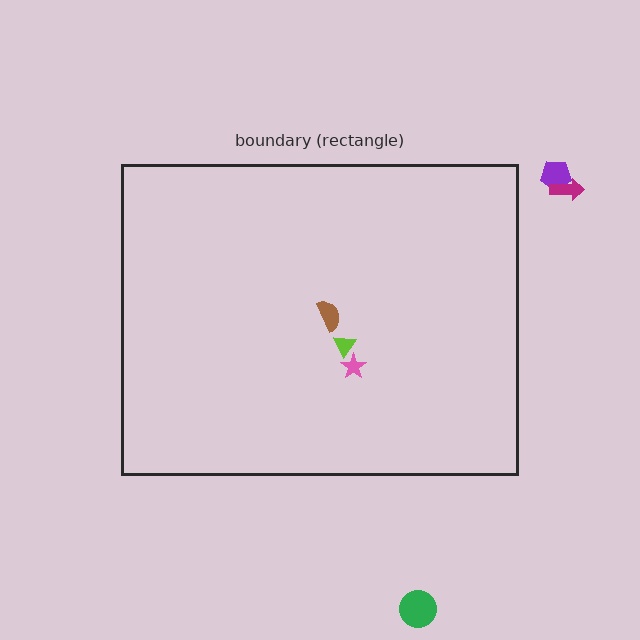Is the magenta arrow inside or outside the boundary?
Outside.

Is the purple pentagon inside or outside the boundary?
Outside.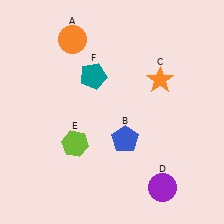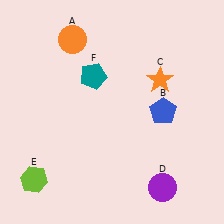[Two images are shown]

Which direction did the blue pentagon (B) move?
The blue pentagon (B) moved right.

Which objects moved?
The objects that moved are: the blue pentagon (B), the lime hexagon (E).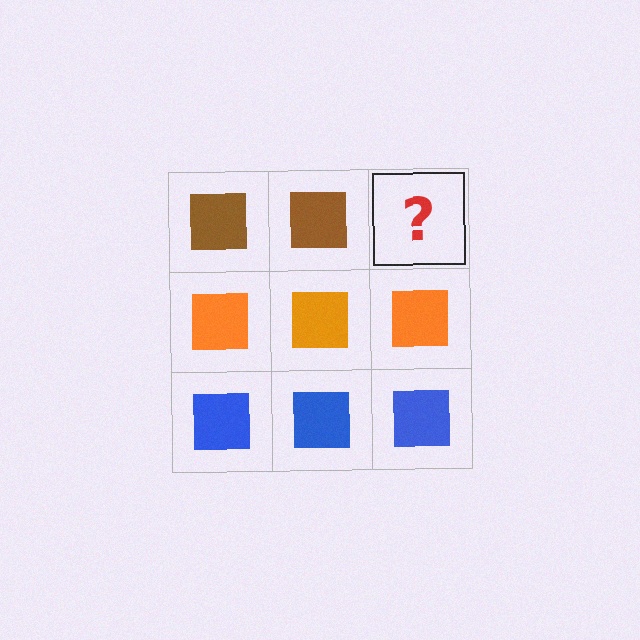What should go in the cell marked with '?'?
The missing cell should contain a brown square.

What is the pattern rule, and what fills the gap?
The rule is that each row has a consistent color. The gap should be filled with a brown square.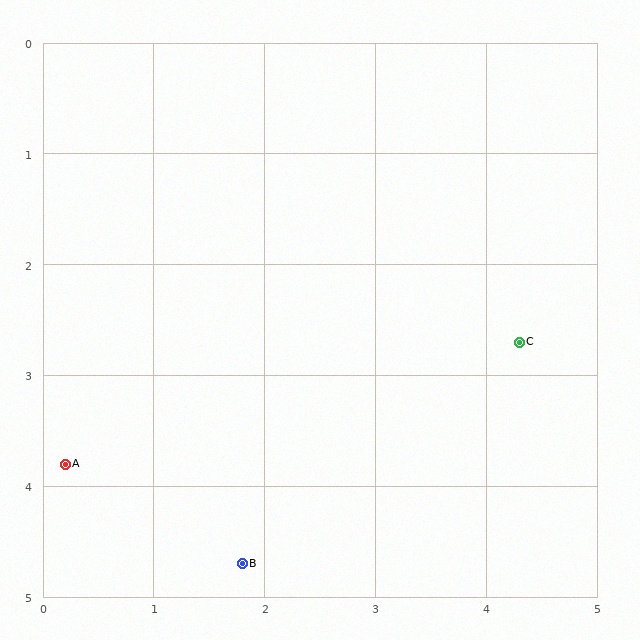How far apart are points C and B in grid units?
Points C and B are about 3.2 grid units apart.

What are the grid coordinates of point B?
Point B is at approximately (1.8, 4.7).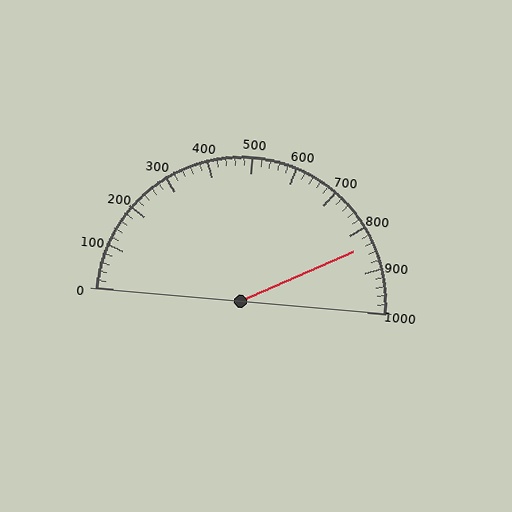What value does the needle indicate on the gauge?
The needle indicates approximately 840.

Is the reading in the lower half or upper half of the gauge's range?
The reading is in the upper half of the range (0 to 1000).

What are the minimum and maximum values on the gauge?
The gauge ranges from 0 to 1000.